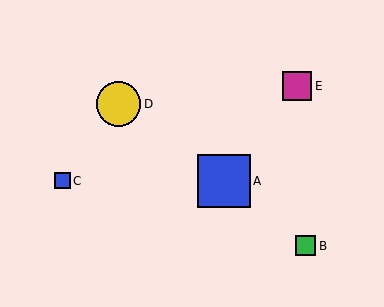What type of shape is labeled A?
Shape A is a blue square.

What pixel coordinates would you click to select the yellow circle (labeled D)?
Click at (118, 104) to select the yellow circle D.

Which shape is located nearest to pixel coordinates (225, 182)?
The blue square (labeled A) at (224, 181) is nearest to that location.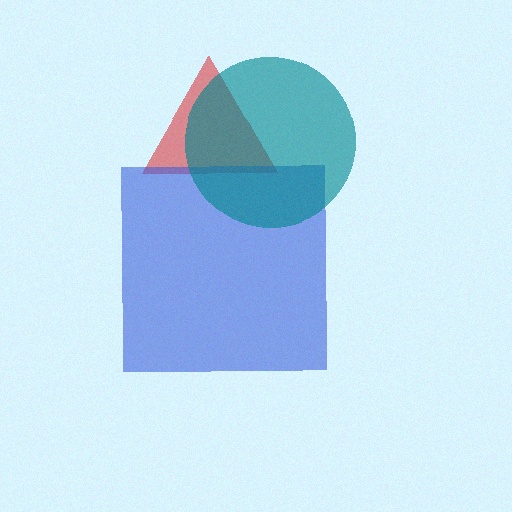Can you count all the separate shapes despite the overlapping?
Yes, there are 3 separate shapes.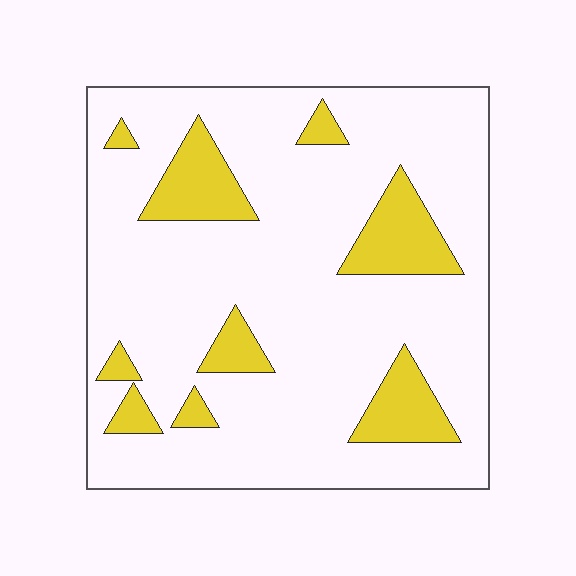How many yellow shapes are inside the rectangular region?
9.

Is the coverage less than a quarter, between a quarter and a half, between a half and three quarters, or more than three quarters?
Less than a quarter.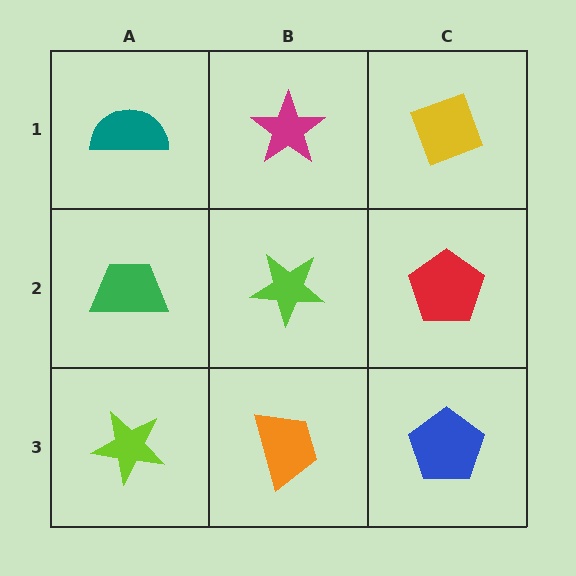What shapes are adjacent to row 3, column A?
A green trapezoid (row 2, column A), an orange trapezoid (row 3, column B).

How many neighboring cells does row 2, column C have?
3.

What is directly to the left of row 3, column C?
An orange trapezoid.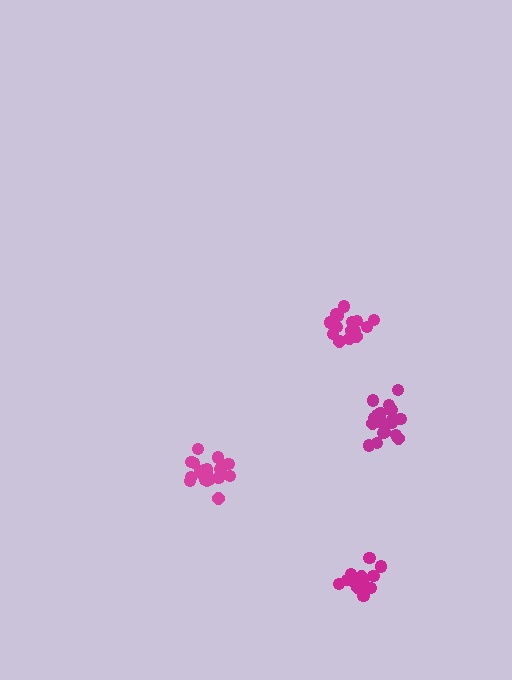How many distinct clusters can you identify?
There are 4 distinct clusters.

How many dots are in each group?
Group 1: 18 dots, Group 2: 21 dots, Group 3: 16 dots, Group 4: 19 dots (74 total).